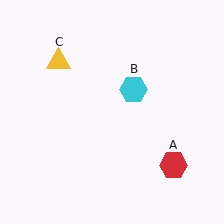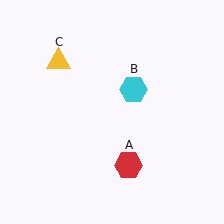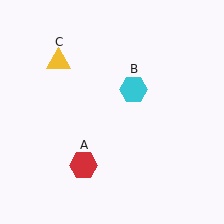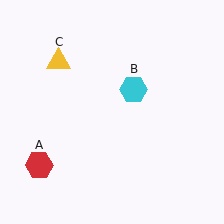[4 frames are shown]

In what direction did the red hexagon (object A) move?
The red hexagon (object A) moved left.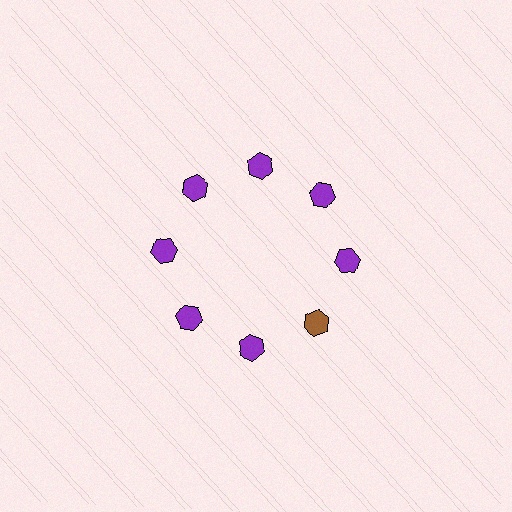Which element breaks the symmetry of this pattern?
The brown hexagon at roughly the 4 o'clock position breaks the symmetry. All other shapes are purple hexagons.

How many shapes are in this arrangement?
There are 8 shapes arranged in a ring pattern.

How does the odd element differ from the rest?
It has a different color: brown instead of purple.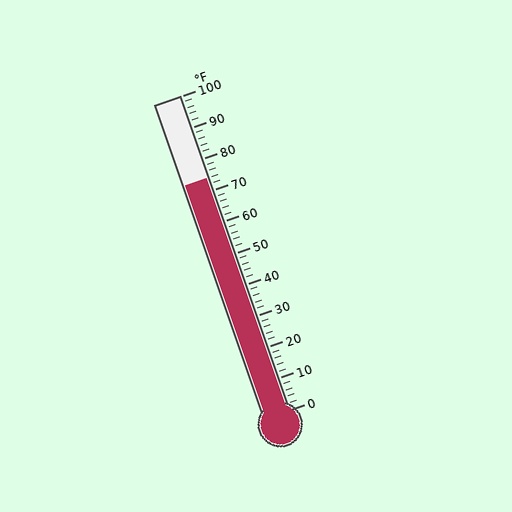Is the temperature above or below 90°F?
The temperature is below 90°F.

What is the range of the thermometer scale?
The thermometer scale ranges from 0°F to 100°F.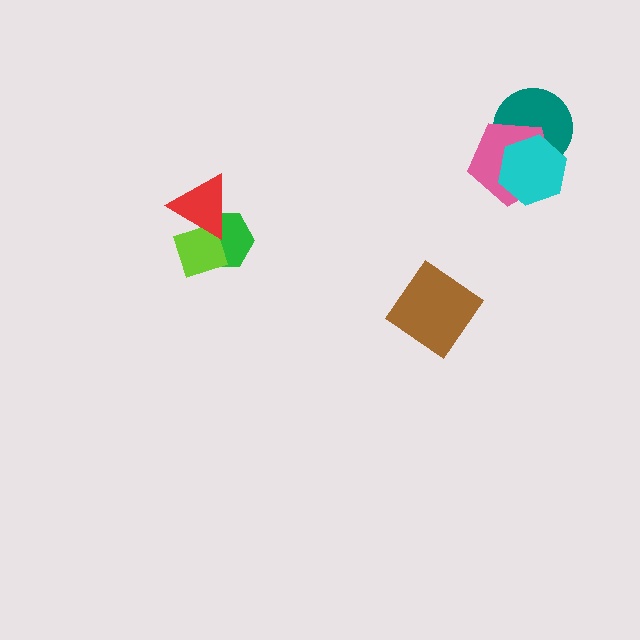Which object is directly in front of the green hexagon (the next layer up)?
The lime diamond is directly in front of the green hexagon.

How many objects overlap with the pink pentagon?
2 objects overlap with the pink pentagon.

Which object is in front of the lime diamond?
The red triangle is in front of the lime diamond.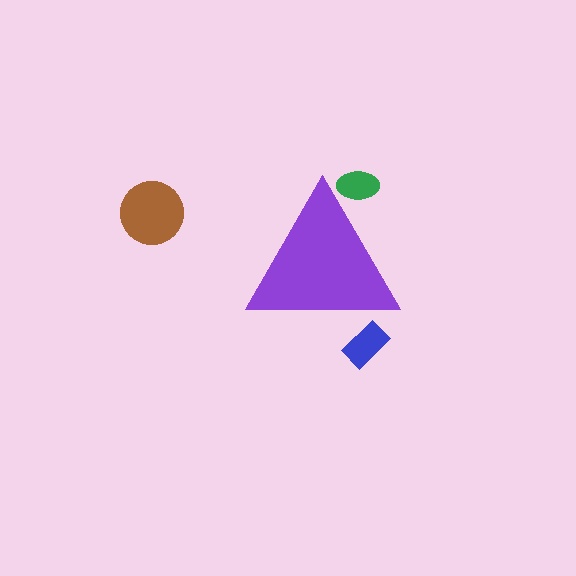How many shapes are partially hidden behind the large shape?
2 shapes are partially hidden.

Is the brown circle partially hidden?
No, the brown circle is fully visible.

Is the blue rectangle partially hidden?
Yes, the blue rectangle is partially hidden behind the purple triangle.